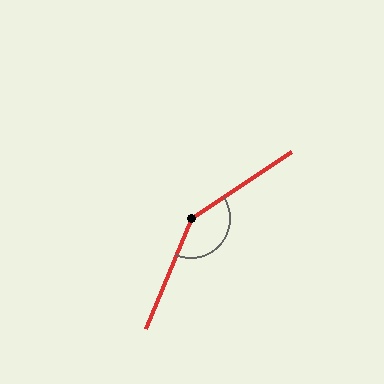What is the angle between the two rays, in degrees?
Approximately 146 degrees.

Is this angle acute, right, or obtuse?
It is obtuse.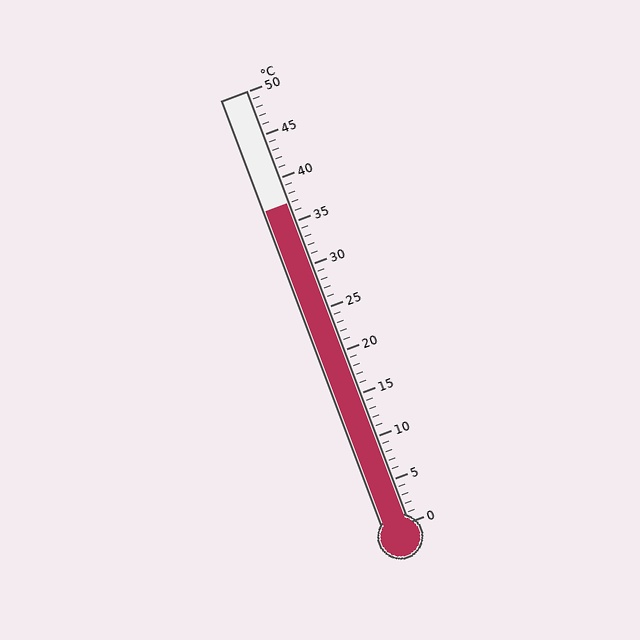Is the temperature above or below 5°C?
The temperature is above 5°C.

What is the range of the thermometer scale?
The thermometer scale ranges from 0°C to 50°C.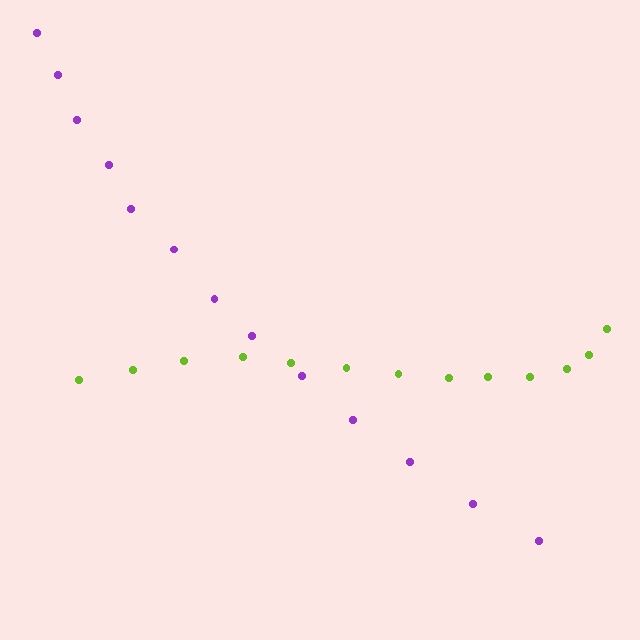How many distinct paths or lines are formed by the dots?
There are 2 distinct paths.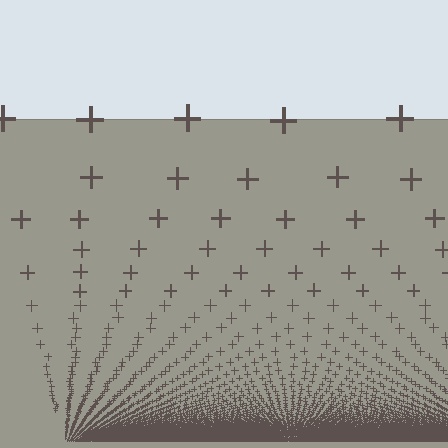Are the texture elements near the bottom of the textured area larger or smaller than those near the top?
Smaller. The gradient is inverted — elements near the bottom are smaller and denser.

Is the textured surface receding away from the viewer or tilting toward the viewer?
The surface appears to tilt toward the viewer. Texture elements get larger and sparser toward the top.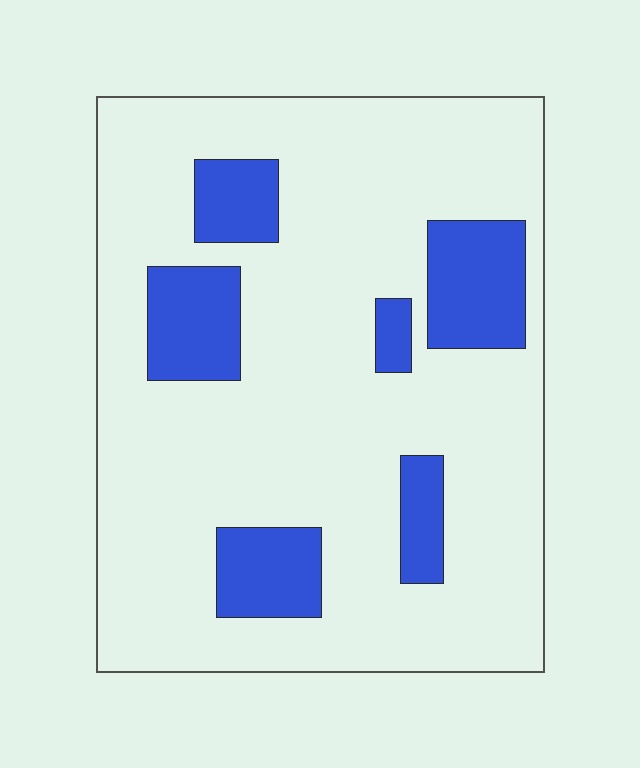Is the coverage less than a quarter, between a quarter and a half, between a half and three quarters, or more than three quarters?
Less than a quarter.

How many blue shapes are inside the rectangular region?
6.